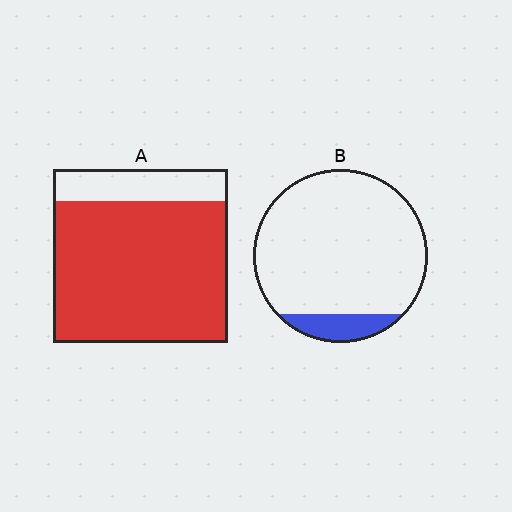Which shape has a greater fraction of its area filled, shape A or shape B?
Shape A.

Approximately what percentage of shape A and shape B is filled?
A is approximately 80% and B is approximately 10%.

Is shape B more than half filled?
No.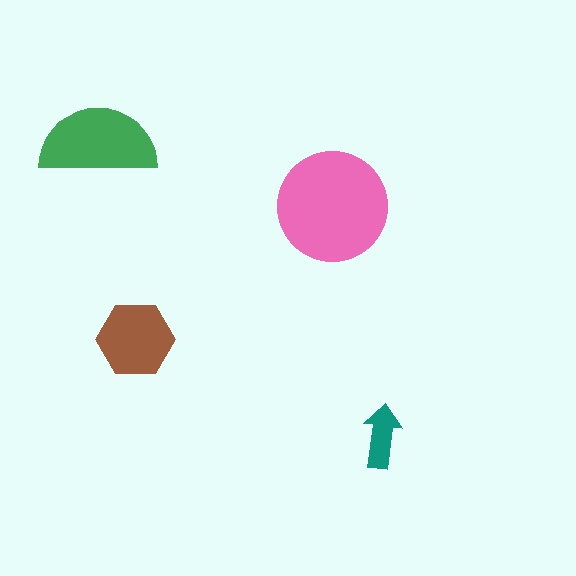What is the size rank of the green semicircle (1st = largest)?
2nd.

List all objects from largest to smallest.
The pink circle, the green semicircle, the brown hexagon, the teal arrow.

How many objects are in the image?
There are 4 objects in the image.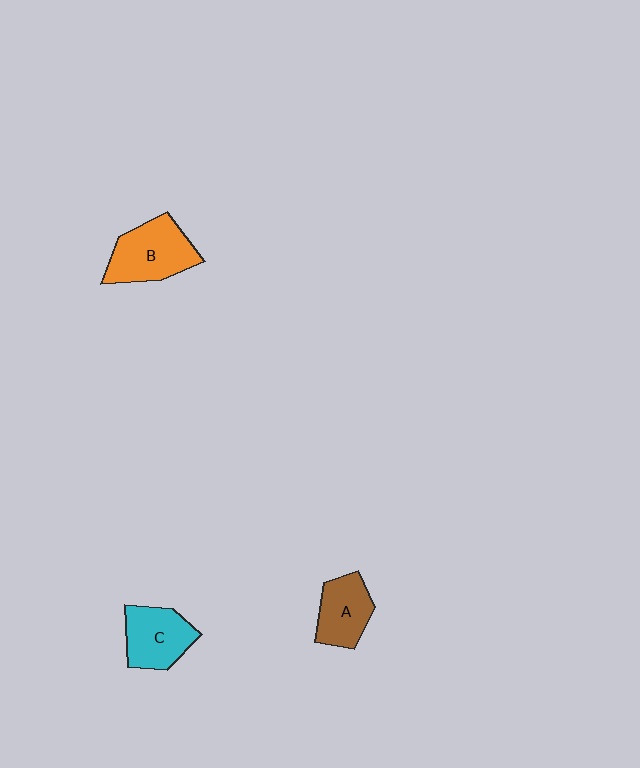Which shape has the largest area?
Shape B (orange).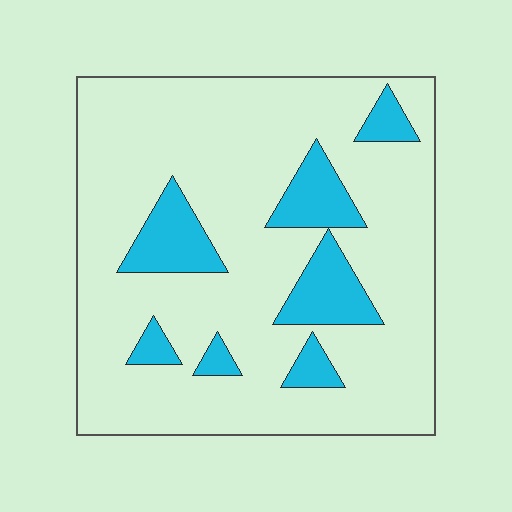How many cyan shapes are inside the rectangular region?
7.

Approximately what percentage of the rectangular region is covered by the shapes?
Approximately 15%.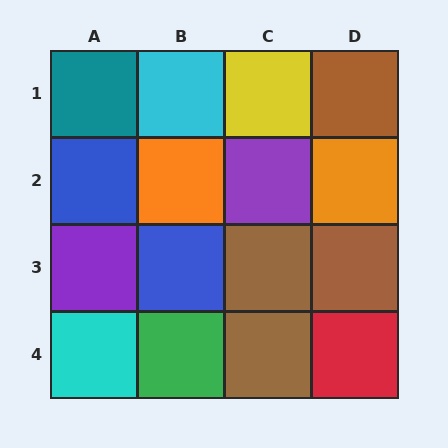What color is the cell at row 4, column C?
Brown.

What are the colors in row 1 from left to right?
Teal, cyan, yellow, brown.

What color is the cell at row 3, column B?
Blue.